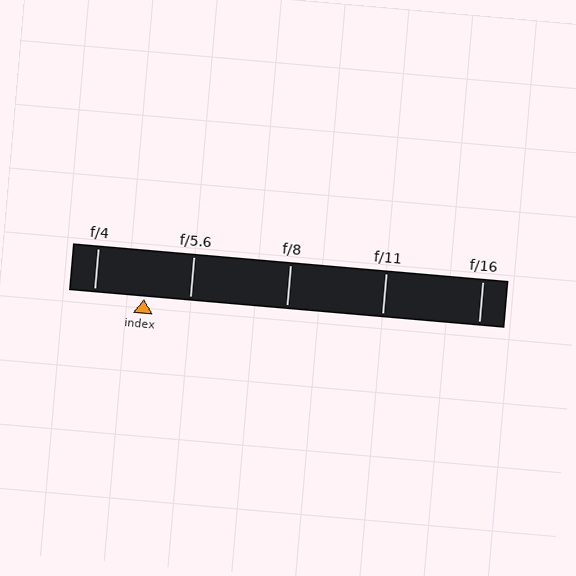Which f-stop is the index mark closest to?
The index mark is closest to f/5.6.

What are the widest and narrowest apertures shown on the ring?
The widest aperture shown is f/4 and the narrowest is f/16.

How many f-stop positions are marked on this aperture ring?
There are 5 f-stop positions marked.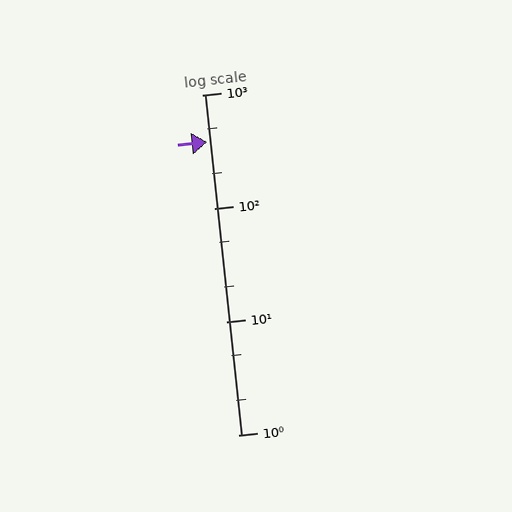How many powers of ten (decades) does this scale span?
The scale spans 3 decades, from 1 to 1000.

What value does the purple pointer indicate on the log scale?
The pointer indicates approximately 380.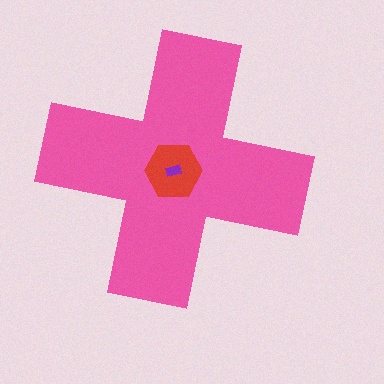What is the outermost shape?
The pink cross.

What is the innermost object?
The purple rectangle.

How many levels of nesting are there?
3.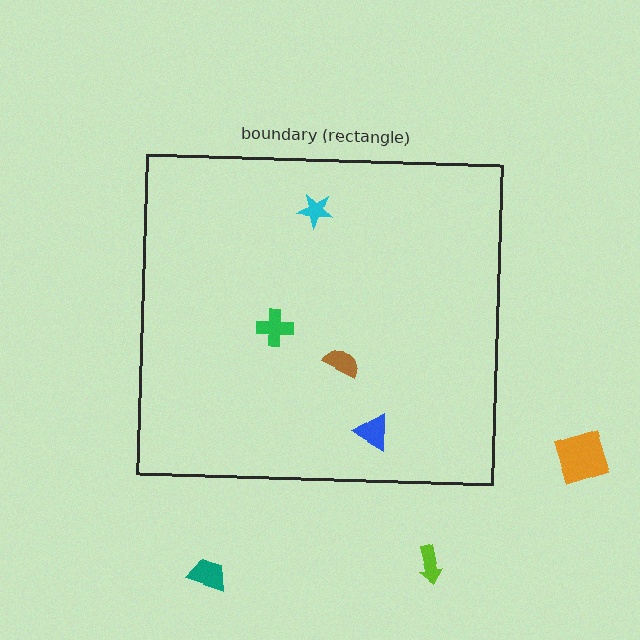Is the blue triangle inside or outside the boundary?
Inside.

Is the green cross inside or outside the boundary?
Inside.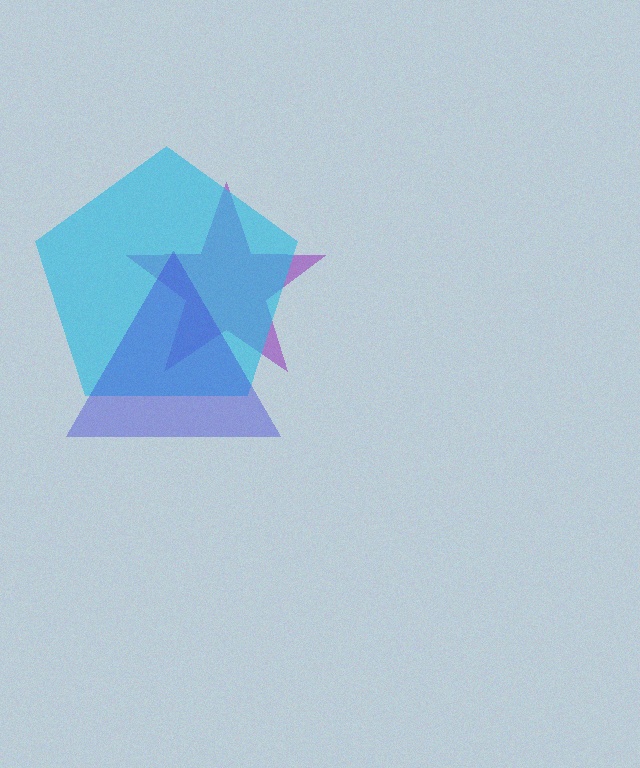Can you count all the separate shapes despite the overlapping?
Yes, there are 3 separate shapes.